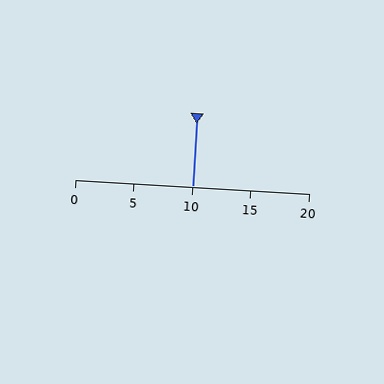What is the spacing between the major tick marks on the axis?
The major ticks are spaced 5 apart.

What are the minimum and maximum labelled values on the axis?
The axis runs from 0 to 20.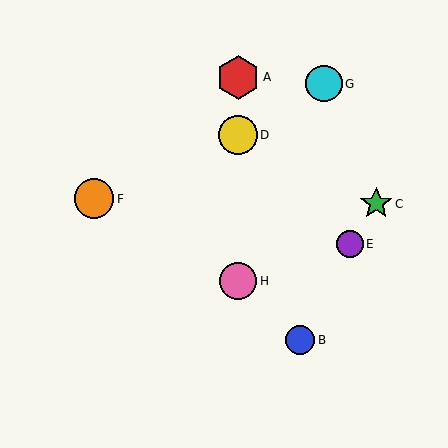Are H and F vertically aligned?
No, H is at x≈238 and F is at x≈94.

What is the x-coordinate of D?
Object D is at x≈238.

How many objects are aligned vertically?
3 objects (A, D, H) are aligned vertically.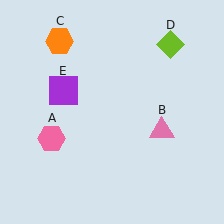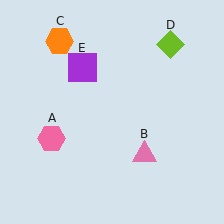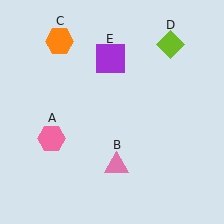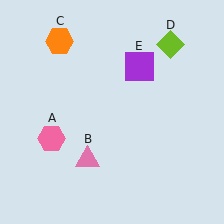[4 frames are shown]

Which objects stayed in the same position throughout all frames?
Pink hexagon (object A) and orange hexagon (object C) and lime diamond (object D) remained stationary.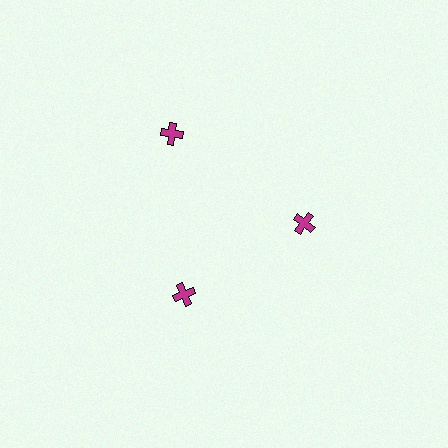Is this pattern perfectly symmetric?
No. The 3 magenta crosses are arranged in a ring, but one element near the 11 o'clock position is pushed outward from the center, breaking the 3-fold rotational symmetry.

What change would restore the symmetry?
The symmetry would be restored by moving it inward, back onto the ring so that all 3 crosses sit at equal angles and equal distance from the center.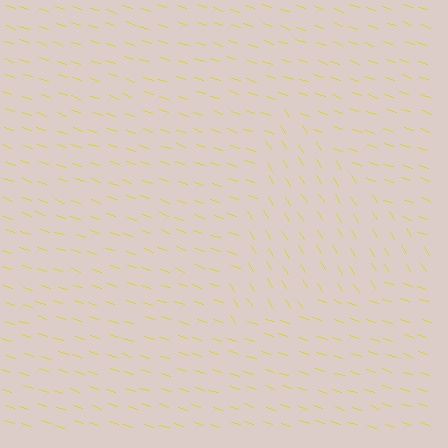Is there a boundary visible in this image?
Yes, there is a texture boundary formed by a change in line orientation.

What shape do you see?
I see a triangle.